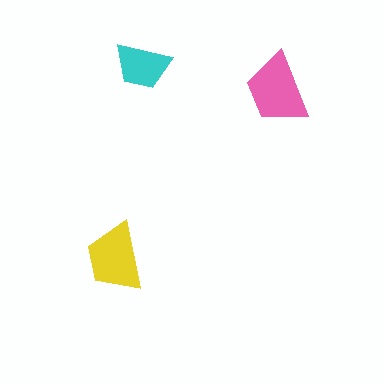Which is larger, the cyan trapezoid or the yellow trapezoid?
The yellow one.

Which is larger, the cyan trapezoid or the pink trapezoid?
The pink one.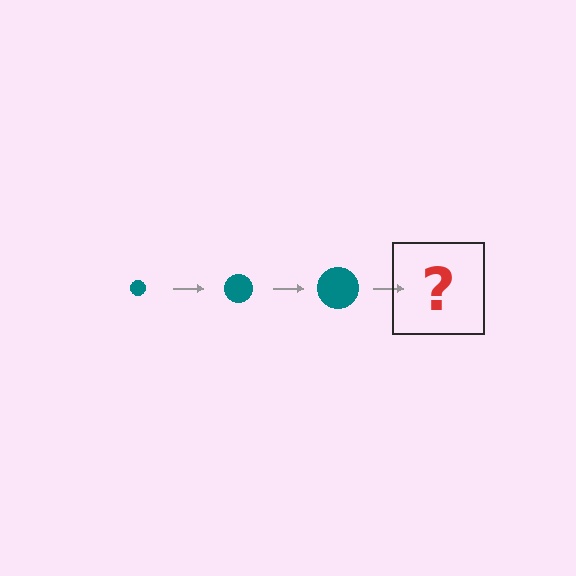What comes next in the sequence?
The next element should be a teal circle, larger than the previous one.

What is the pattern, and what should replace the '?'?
The pattern is that the circle gets progressively larger each step. The '?' should be a teal circle, larger than the previous one.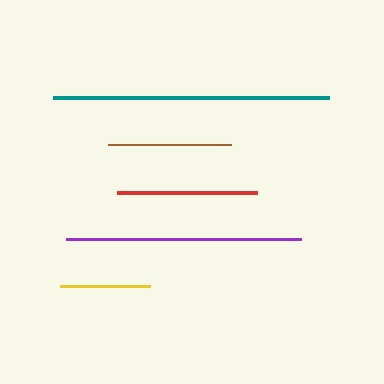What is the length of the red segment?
The red segment is approximately 140 pixels long.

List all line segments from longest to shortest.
From longest to shortest: teal, purple, red, brown, yellow.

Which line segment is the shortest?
The yellow line is the shortest at approximately 91 pixels.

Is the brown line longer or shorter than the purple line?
The purple line is longer than the brown line.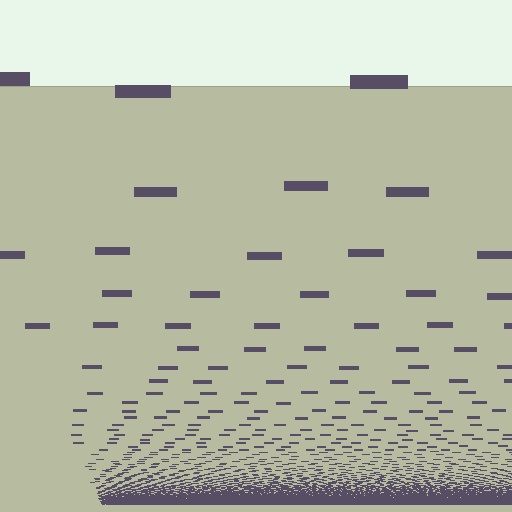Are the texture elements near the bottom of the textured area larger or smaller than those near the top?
Smaller. The gradient is inverted — elements near the bottom are smaller and denser.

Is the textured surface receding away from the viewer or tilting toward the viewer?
The surface appears to tilt toward the viewer. Texture elements get larger and sparser toward the top.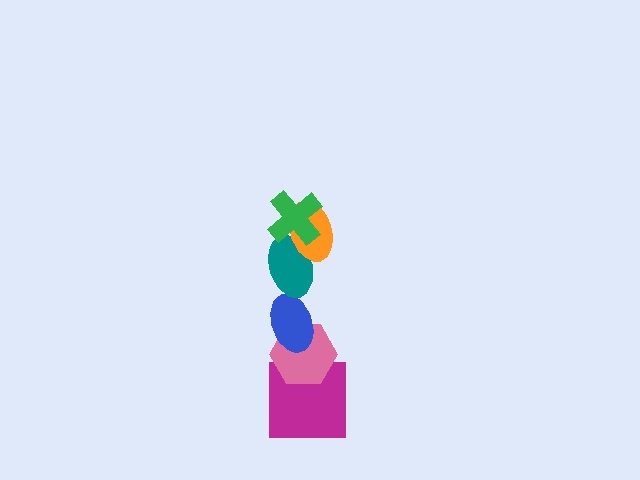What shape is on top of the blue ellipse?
The teal ellipse is on top of the blue ellipse.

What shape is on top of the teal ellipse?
The orange ellipse is on top of the teal ellipse.